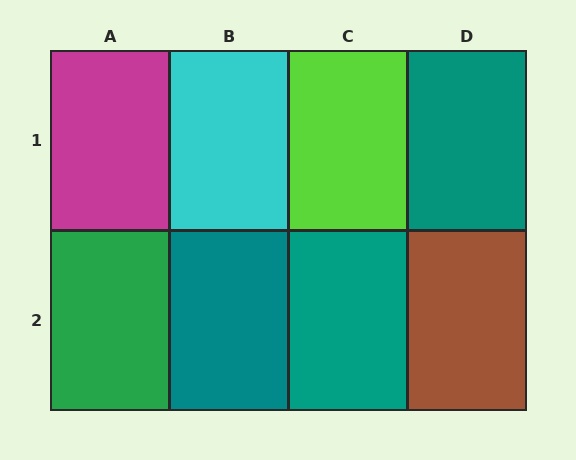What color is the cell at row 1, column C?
Lime.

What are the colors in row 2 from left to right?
Green, teal, teal, brown.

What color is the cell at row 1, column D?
Teal.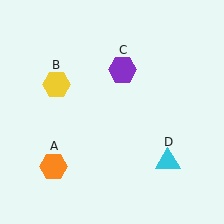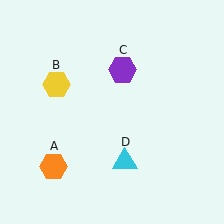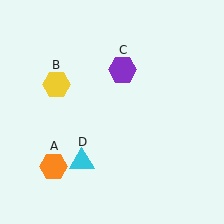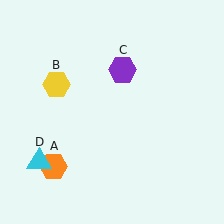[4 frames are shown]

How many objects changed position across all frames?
1 object changed position: cyan triangle (object D).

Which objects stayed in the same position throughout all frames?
Orange hexagon (object A) and yellow hexagon (object B) and purple hexagon (object C) remained stationary.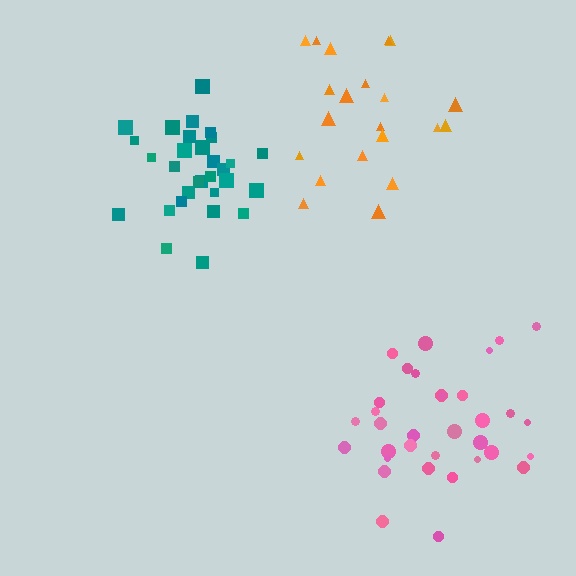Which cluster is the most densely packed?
Teal.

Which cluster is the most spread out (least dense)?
Orange.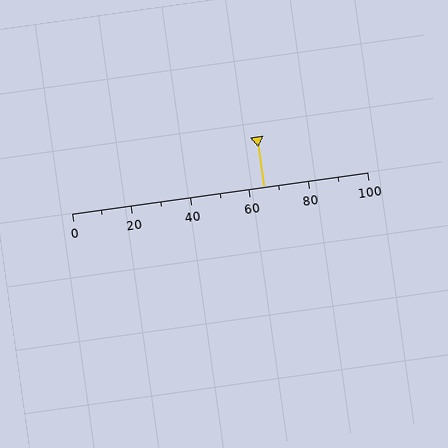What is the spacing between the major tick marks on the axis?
The major ticks are spaced 20 apart.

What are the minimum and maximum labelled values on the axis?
The axis runs from 0 to 100.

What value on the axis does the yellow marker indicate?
The marker indicates approximately 65.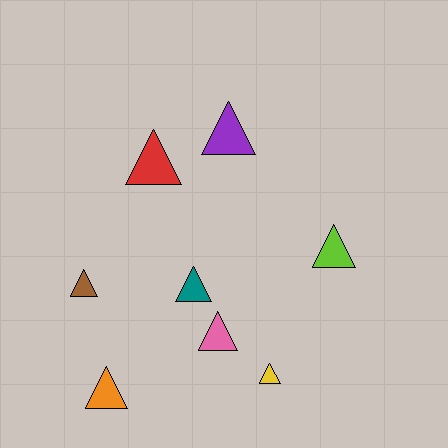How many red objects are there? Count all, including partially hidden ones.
There is 1 red object.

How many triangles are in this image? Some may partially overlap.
There are 8 triangles.